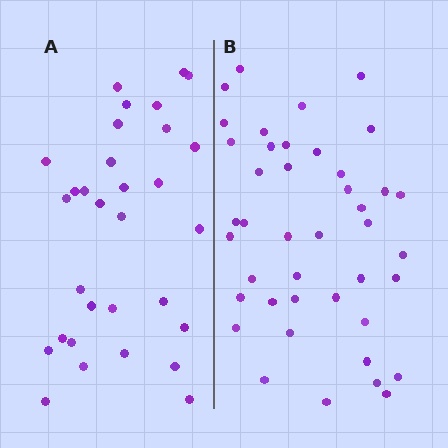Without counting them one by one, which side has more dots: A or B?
Region B (the right region) has more dots.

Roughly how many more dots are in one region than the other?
Region B has roughly 12 or so more dots than region A.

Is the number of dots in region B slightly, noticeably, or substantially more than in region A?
Region B has noticeably more, but not dramatically so. The ratio is roughly 1.4 to 1.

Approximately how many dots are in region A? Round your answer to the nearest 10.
About 30 dots. (The exact count is 31, which rounds to 30.)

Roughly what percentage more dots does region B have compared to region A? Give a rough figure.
About 35% more.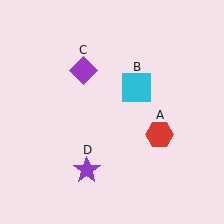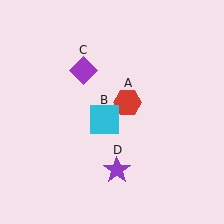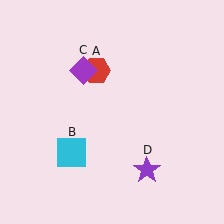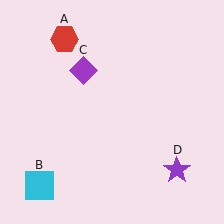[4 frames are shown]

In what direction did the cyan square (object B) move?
The cyan square (object B) moved down and to the left.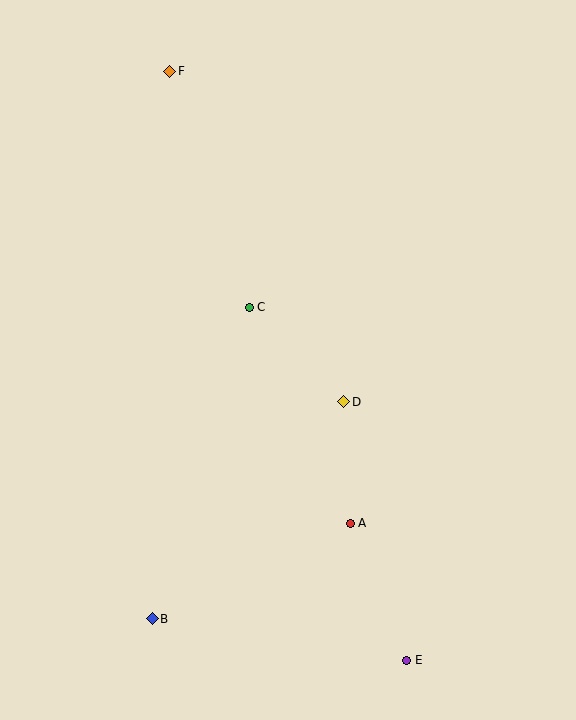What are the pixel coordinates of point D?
Point D is at (344, 402).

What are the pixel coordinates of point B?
Point B is at (152, 619).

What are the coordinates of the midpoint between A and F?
The midpoint between A and F is at (260, 297).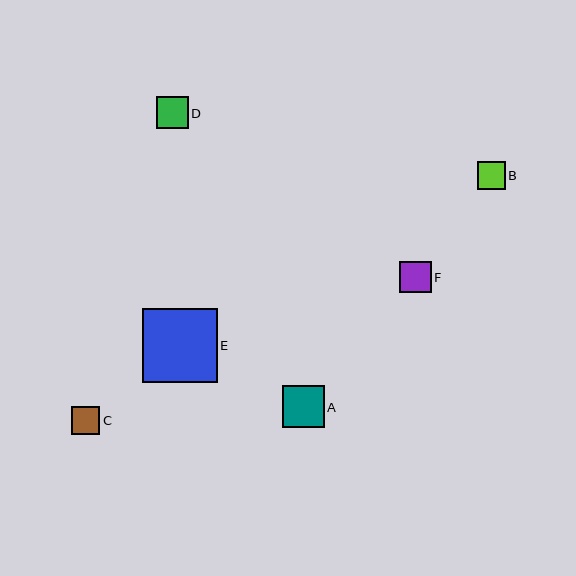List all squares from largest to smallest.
From largest to smallest: E, A, D, F, B, C.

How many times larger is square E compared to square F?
Square E is approximately 2.3 times the size of square F.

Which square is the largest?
Square E is the largest with a size of approximately 75 pixels.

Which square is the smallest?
Square C is the smallest with a size of approximately 28 pixels.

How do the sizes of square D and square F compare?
Square D and square F are approximately the same size.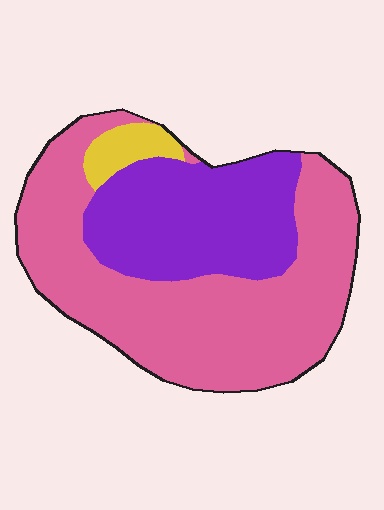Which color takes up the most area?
Pink, at roughly 60%.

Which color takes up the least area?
Yellow, at roughly 5%.